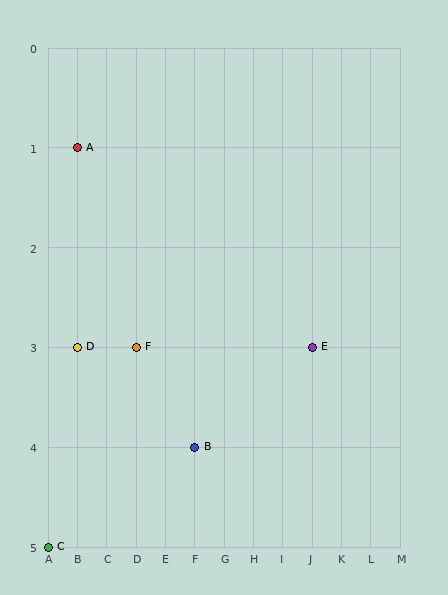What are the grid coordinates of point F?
Point F is at grid coordinates (D, 3).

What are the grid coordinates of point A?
Point A is at grid coordinates (B, 1).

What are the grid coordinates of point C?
Point C is at grid coordinates (A, 5).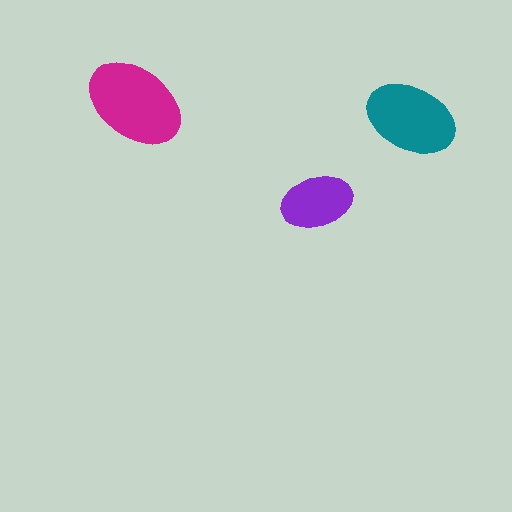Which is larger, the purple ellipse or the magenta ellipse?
The magenta one.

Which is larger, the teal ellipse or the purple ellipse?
The teal one.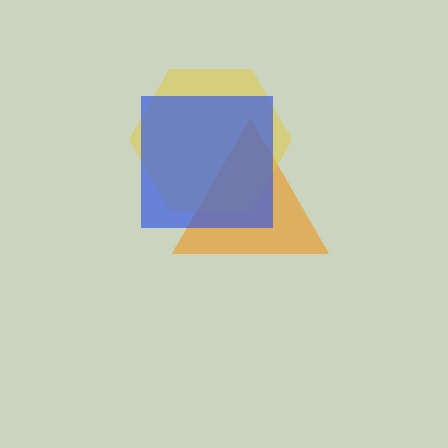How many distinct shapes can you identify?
There are 3 distinct shapes: an orange triangle, a yellow hexagon, a blue square.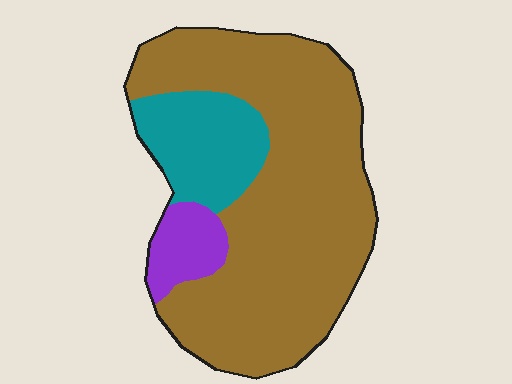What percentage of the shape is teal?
Teal takes up about one sixth (1/6) of the shape.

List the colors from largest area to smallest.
From largest to smallest: brown, teal, purple.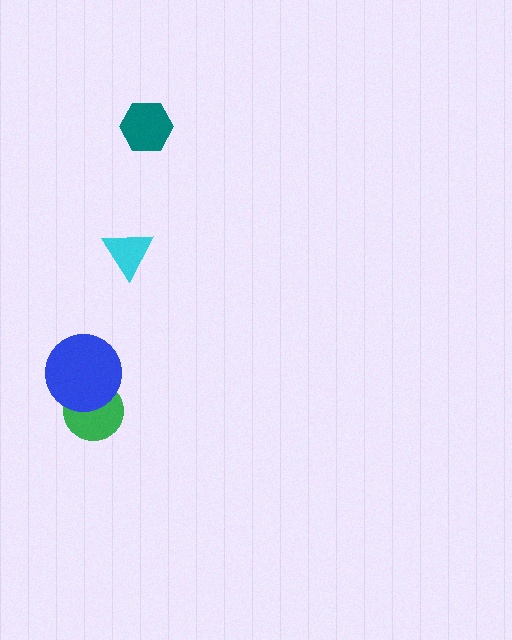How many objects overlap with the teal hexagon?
0 objects overlap with the teal hexagon.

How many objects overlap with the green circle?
1 object overlaps with the green circle.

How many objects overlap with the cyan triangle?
0 objects overlap with the cyan triangle.